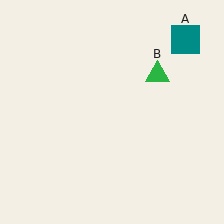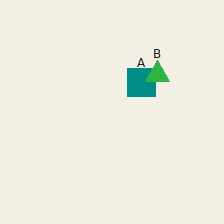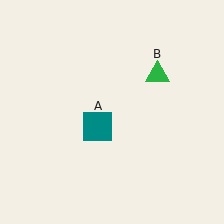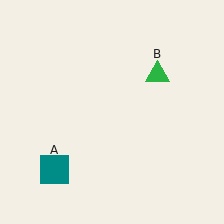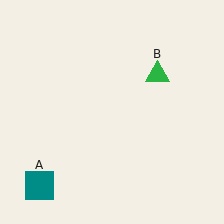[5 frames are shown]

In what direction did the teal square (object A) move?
The teal square (object A) moved down and to the left.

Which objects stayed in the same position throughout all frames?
Green triangle (object B) remained stationary.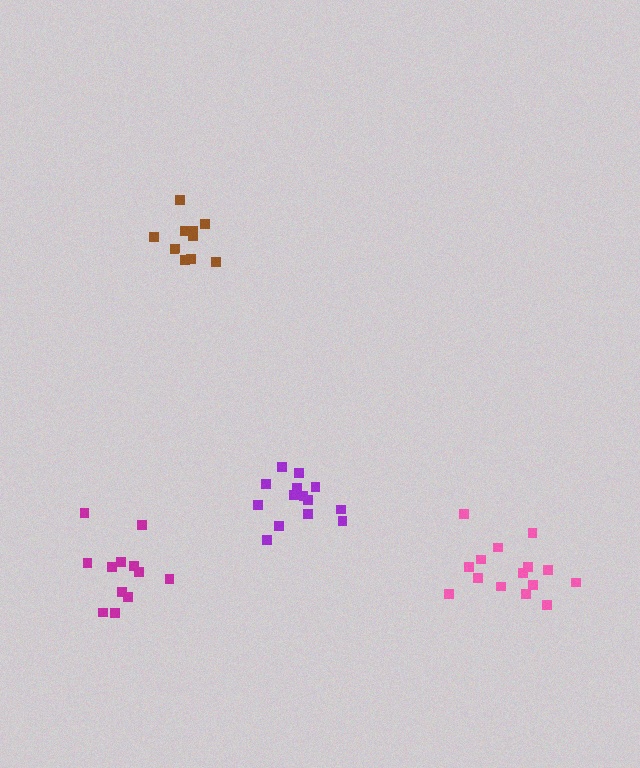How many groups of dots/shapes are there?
There are 4 groups.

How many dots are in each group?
Group 1: 14 dots, Group 2: 11 dots, Group 3: 12 dots, Group 4: 15 dots (52 total).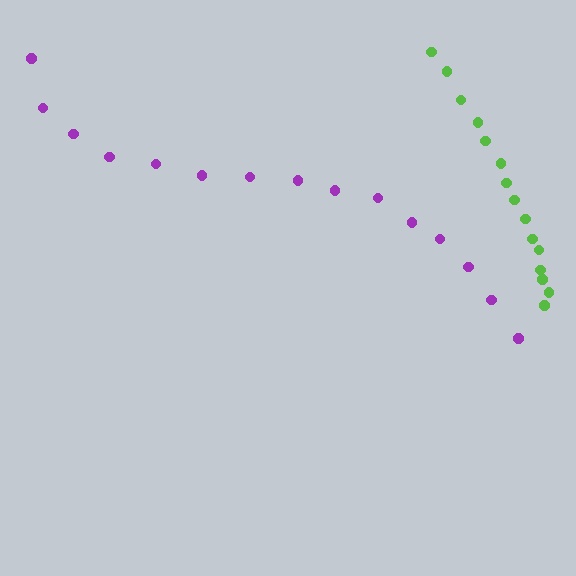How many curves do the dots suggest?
There are 2 distinct paths.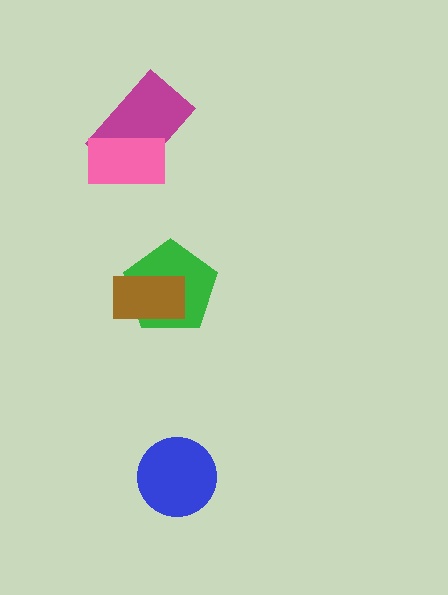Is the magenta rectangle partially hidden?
Yes, it is partially covered by another shape.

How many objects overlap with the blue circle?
0 objects overlap with the blue circle.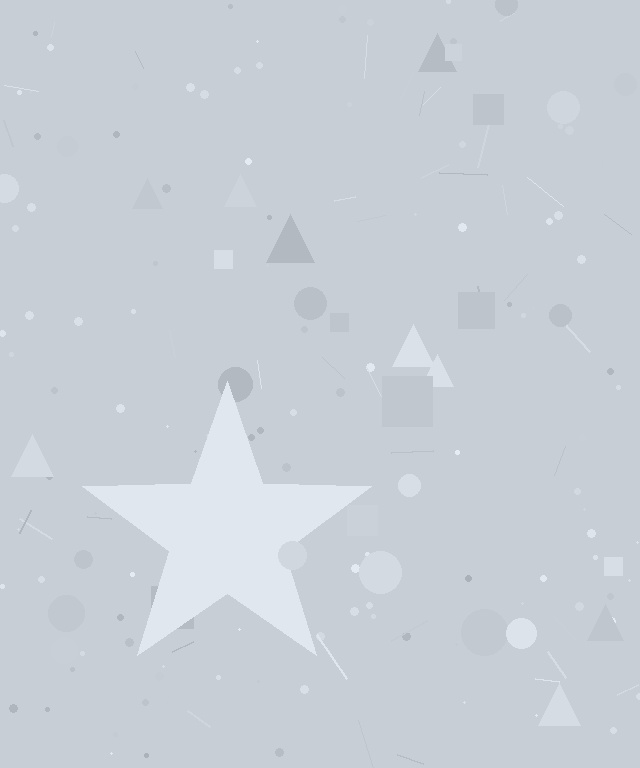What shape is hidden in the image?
A star is hidden in the image.